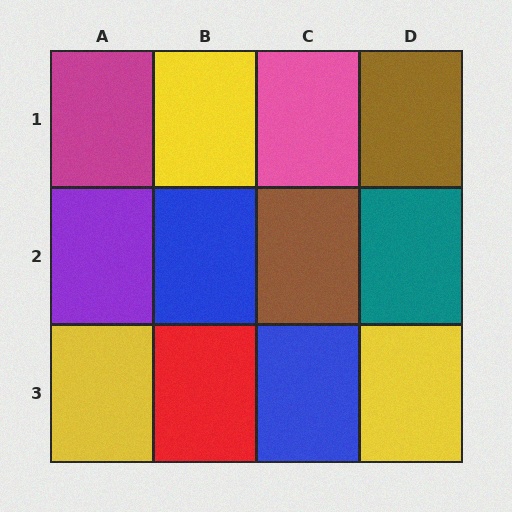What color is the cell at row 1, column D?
Brown.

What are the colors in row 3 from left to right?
Yellow, red, blue, yellow.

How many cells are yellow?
3 cells are yellow.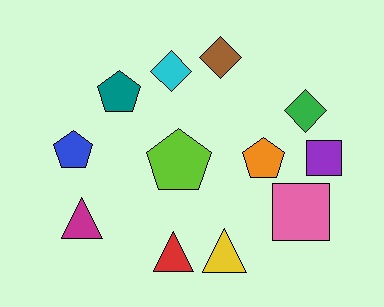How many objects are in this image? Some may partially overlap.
There are 12 objects.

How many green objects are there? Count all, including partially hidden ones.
There is 1 green object.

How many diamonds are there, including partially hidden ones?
There are 3 diamonds.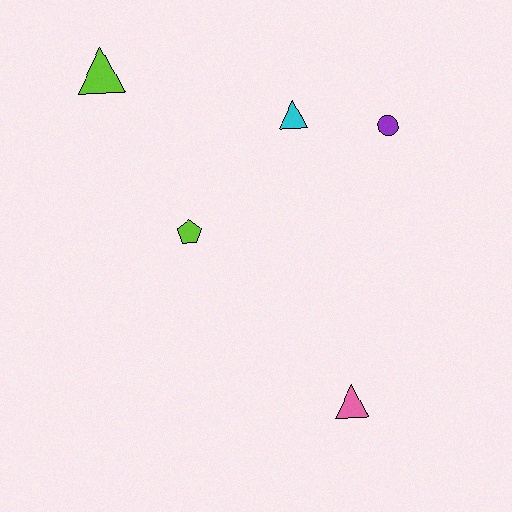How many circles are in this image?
There is 1 circle.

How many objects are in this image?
There are 5 objects.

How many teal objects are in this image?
There are no teal objects.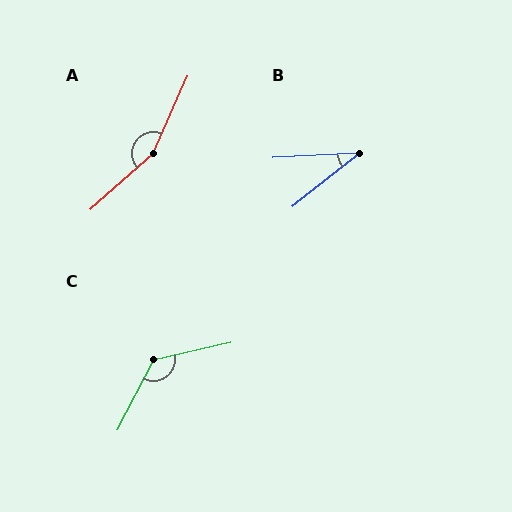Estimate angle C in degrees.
Approximately 130 degrees.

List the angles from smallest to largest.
B (35°), C (130°), A (156°).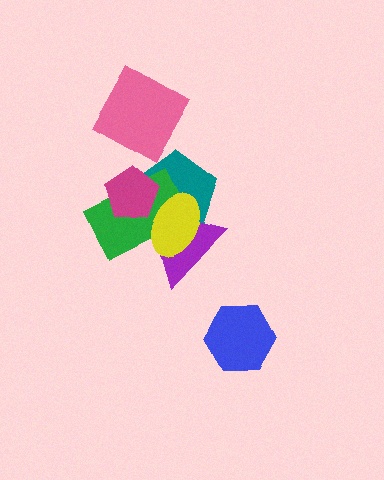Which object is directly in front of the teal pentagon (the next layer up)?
The purple triangle is directly in front of the teal pentagon.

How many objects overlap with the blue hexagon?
0 objects overlap with the blue hexagon.